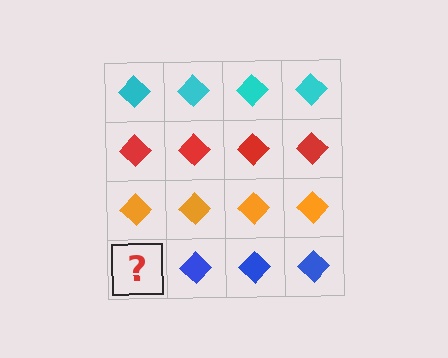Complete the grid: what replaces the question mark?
The question mark should be replaced with a blue diamond.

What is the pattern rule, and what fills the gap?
The rule is that each row has a consistent color. The gap should be filled with a blue diamond.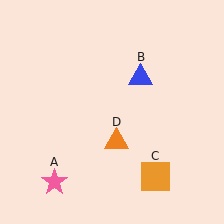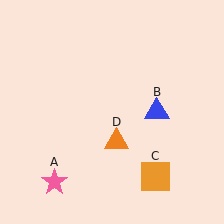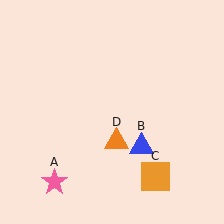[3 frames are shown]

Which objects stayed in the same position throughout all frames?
Pink star (object A) and orange square (object C) and orange triangle (object D) remained stationary.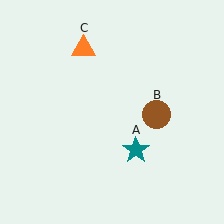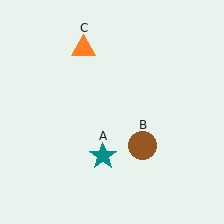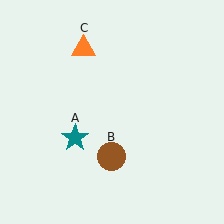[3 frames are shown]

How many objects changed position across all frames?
2 objects changed position: teal star (object A), brown circle (object B).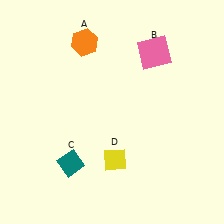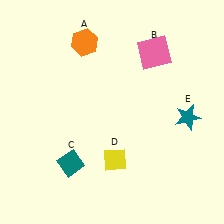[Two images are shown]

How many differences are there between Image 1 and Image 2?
There is 1 difference between the two images.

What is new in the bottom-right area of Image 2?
A teal star (E) was added in the bottom-right area of Image 2.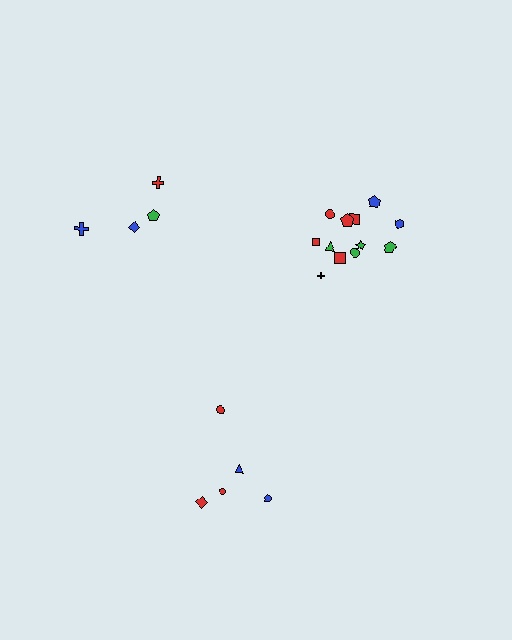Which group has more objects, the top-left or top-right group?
The top-right group.